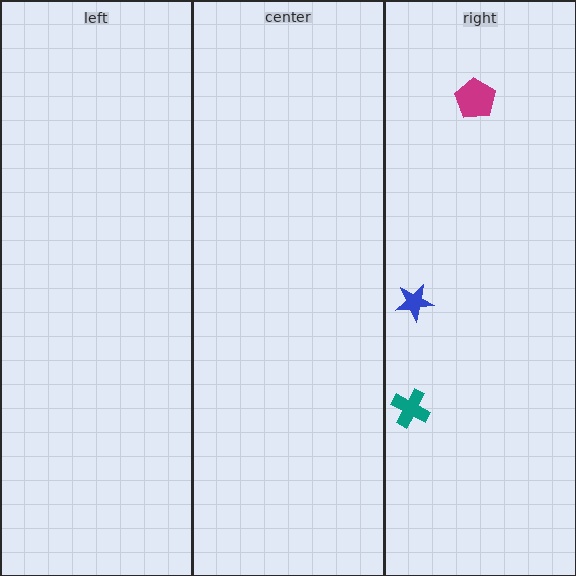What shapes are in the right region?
The magenta pentagon, the blue star, the teal cross.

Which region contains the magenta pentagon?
The right region.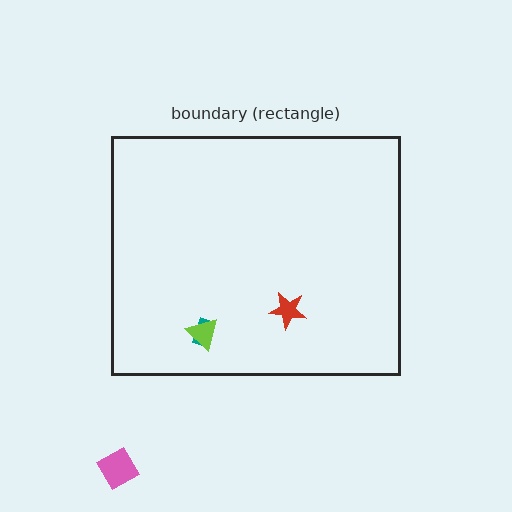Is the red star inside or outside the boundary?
Inside.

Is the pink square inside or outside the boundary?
Outside.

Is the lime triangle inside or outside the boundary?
Inside.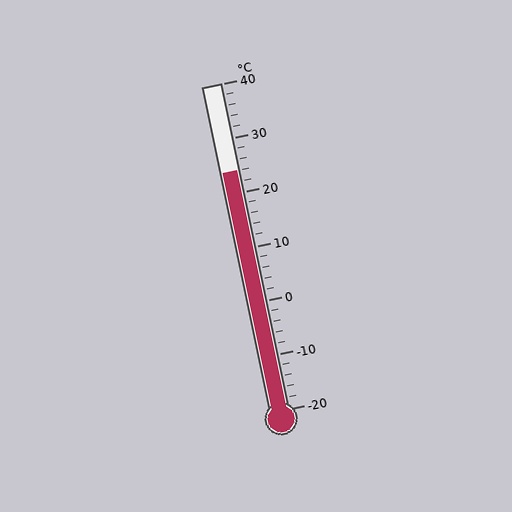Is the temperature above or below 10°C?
The temperature is above 10°C.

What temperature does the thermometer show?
The thermometer shows approximately 24°C.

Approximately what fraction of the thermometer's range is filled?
The thermometer is filled to approximately 75% of its range.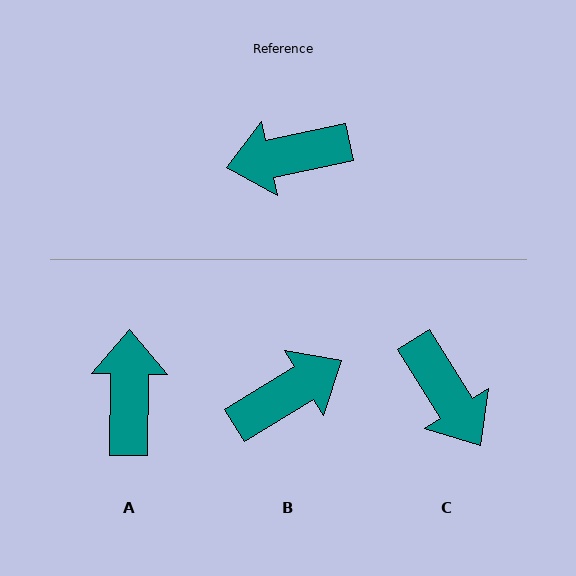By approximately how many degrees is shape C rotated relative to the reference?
Approximately 110 degrees counter-clockwise.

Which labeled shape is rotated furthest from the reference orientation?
B, about 161 degrees away.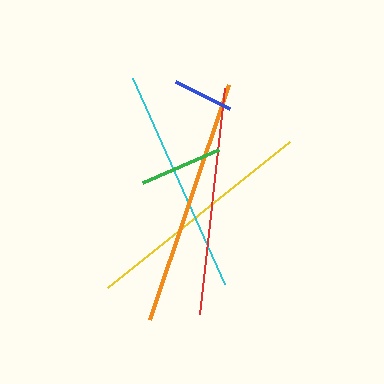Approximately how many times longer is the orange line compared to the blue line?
The orange line is approximately 4.1 times the length of the blue line.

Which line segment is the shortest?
The blue line is the shortest at approximately 60 pixels.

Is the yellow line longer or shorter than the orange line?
The orange line is longer than the yellow line.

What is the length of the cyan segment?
The cyan segment is approximately 226 pixels long.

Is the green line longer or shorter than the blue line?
The green line is longer than the blue line.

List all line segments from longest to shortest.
From longest to shortest: orange, yellow, red, cyan, green, blue.